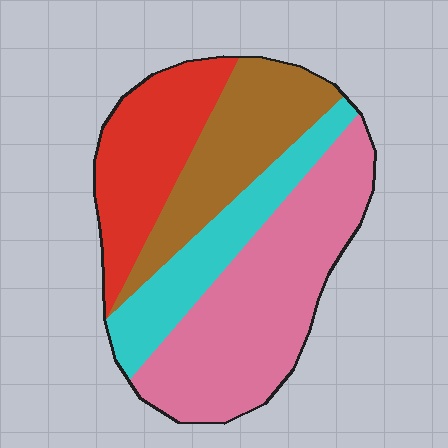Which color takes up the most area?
Pink, at roughly 40%.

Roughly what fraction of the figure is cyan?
Cyan takes up about one sixth (1/6) of the figure.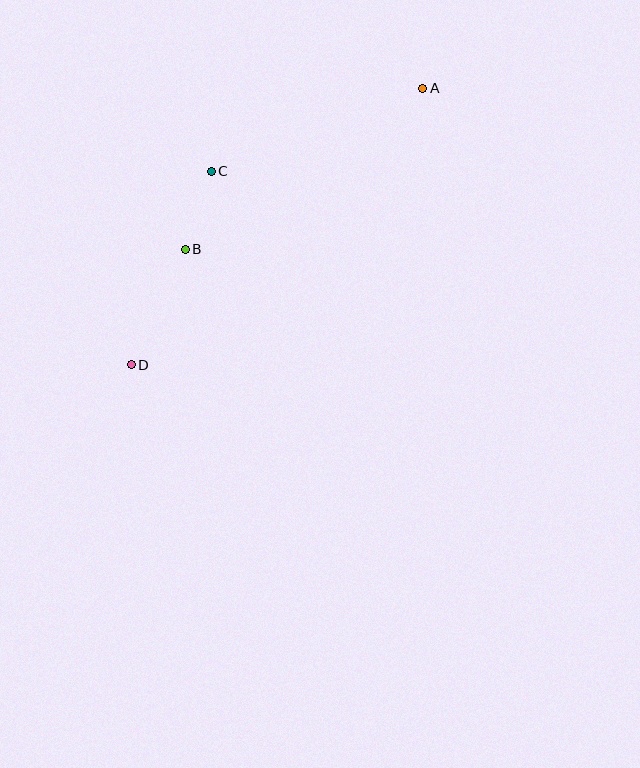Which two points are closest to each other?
Points B and C are closest to each other.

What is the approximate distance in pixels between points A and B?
The distance between A and B is approximately 287 pixels.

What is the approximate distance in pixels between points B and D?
The distance between B and D is approximately 128 pixels.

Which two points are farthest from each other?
Points A and D are farthest from each other.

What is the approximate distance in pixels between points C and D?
The distance between C and D is approximately 210 pixels.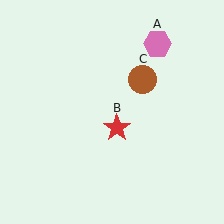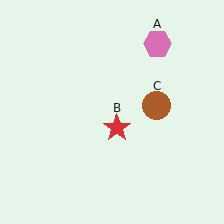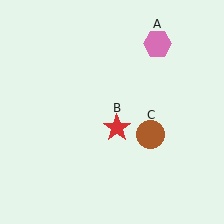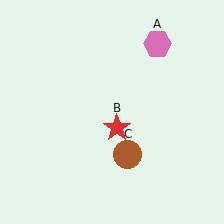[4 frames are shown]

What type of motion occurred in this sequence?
The brown circle (object C) rotated clockwise around the center of the scene.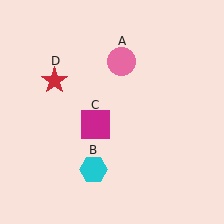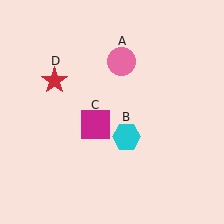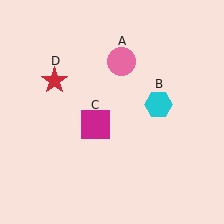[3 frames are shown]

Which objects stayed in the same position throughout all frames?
Pink circle (object A) and magenta square (object C) and red star (object D) remained stationary.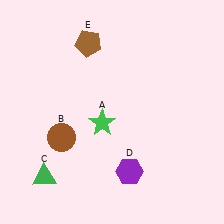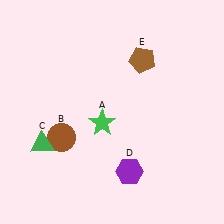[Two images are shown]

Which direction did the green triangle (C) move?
The green triangle (C) moved up.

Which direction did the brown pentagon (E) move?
The brown pentagon (E) moved right.